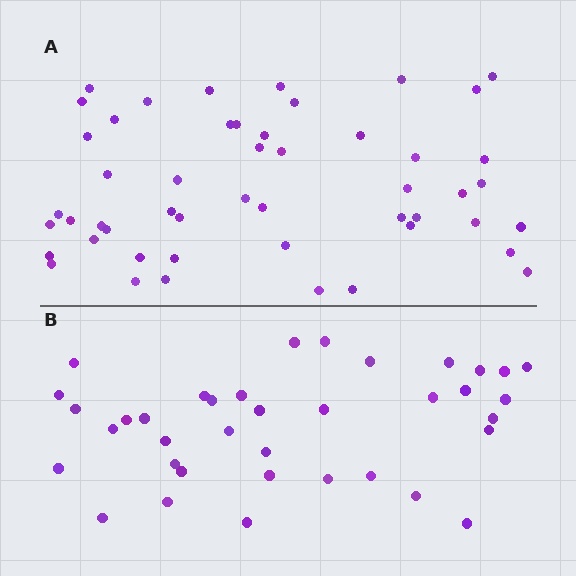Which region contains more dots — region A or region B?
Region A (the top region) has more dots.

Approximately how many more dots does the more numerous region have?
Region A has approximately 15 more dots than region B.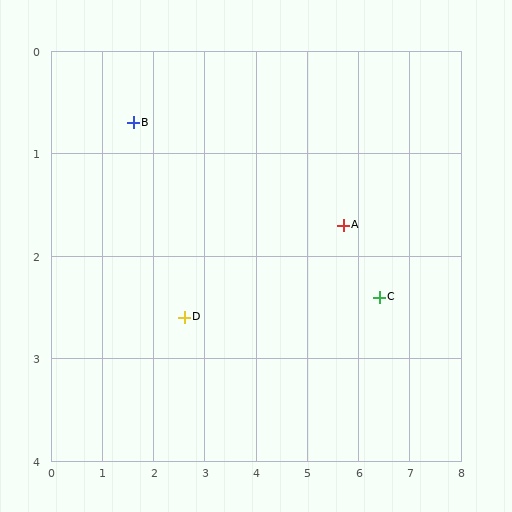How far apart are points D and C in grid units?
Points D and C are about 3.8 grid units apart.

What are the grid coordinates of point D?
Point D is at approximately (2.6, 2.6).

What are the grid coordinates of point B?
Point B is at approximately (1.6, 0.7).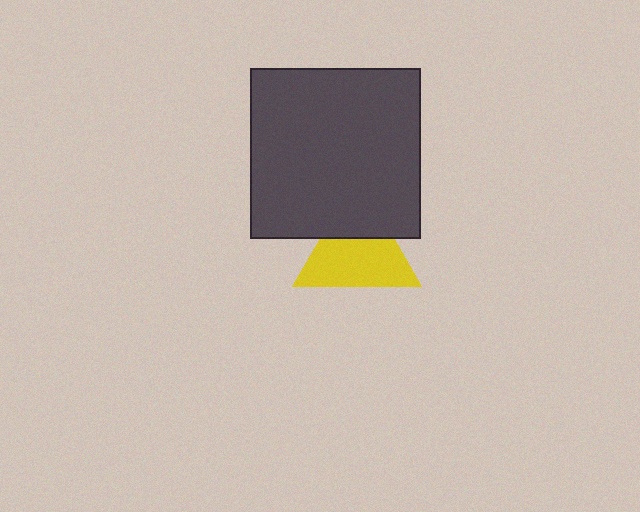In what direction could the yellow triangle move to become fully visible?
The yellow triangle could move down. That would shift it out from behind the dark gray square entirely.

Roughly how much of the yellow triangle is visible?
Most of it is visible (roughly 67%).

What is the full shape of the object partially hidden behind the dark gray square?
The partially hidden object is a yellow triangle.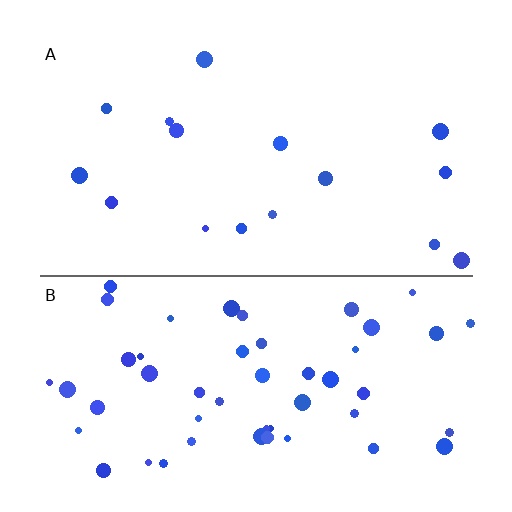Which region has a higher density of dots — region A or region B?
B (the bottom).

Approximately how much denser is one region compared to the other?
Approximately 3.3× — region B over region A.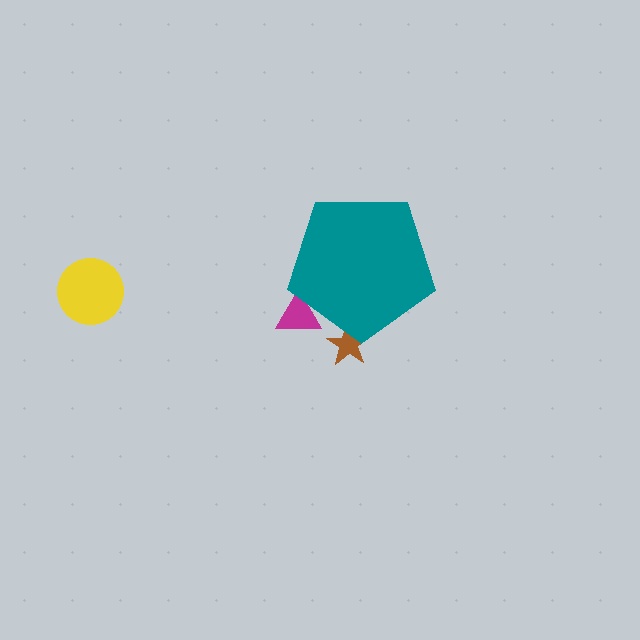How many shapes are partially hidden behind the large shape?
2 shapes are partially hidden.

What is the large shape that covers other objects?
A teal pentagon.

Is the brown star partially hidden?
Yes, the brown star is partially hidden behind the teal pentagon.